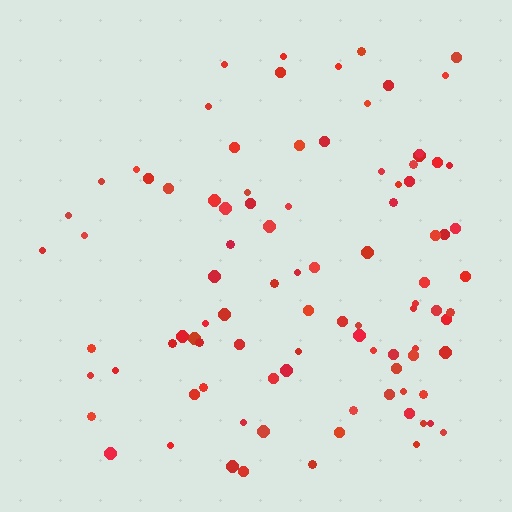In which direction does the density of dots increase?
From left to right, with the right side densest.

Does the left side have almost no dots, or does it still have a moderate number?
Still a moderate number, just noticeably fewer than the right.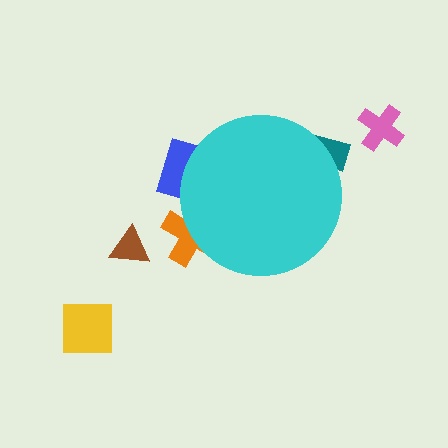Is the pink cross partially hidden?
No, the pink cross is fully visible.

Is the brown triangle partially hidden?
No, the brown triangle is fully visible.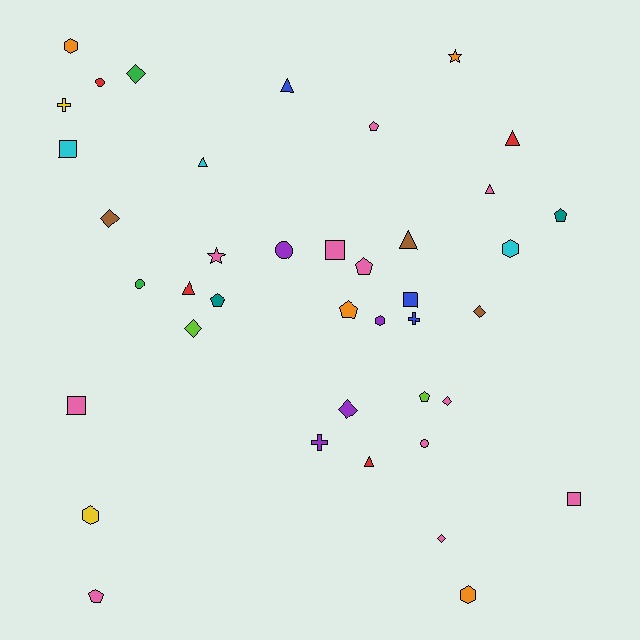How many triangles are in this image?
There are 7 triangles.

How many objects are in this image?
There are 40 objects.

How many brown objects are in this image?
There are 3 brown objects.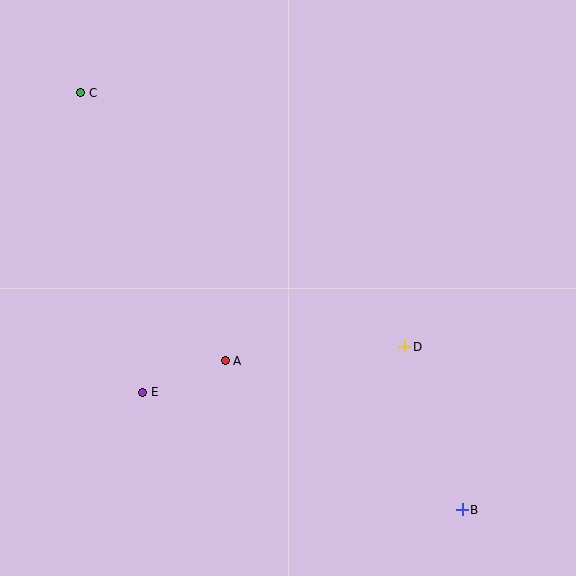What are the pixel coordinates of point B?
Point B is at (462, 510).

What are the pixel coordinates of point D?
Point D is at (405, 347).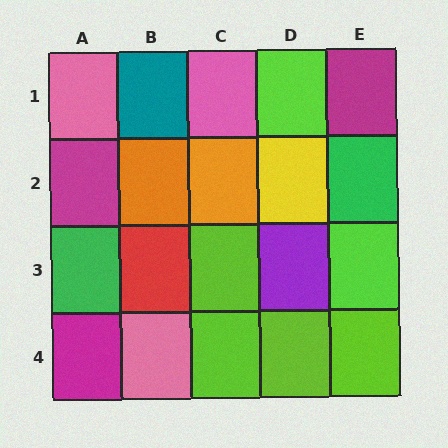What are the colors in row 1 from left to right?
Pink, teal, pink, lime, magenta.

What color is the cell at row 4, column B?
Pink.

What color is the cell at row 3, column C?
Lime.